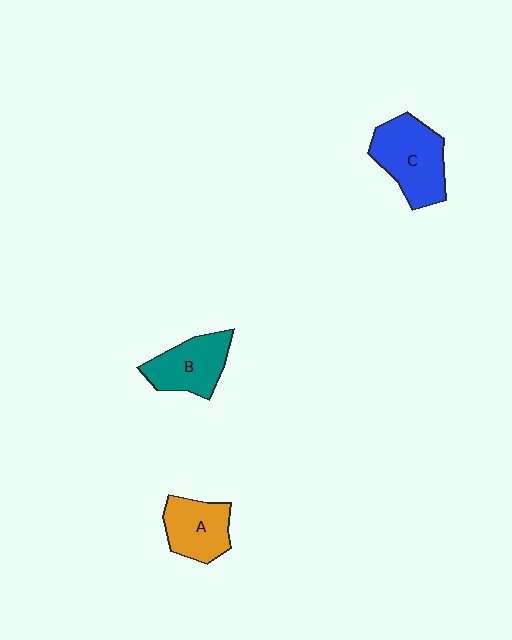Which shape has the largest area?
Shape C (blue).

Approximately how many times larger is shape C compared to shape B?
Approximately 1.3 times.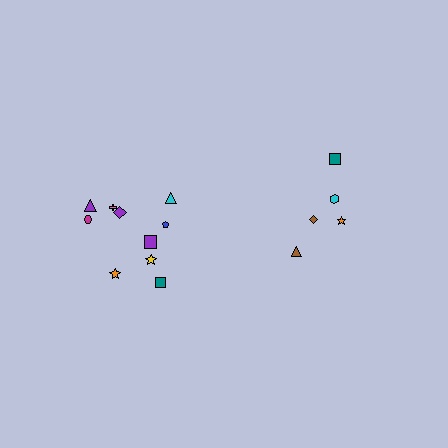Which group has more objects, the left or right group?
The left group.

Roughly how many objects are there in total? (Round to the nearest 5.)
Roughly 15 objects in total.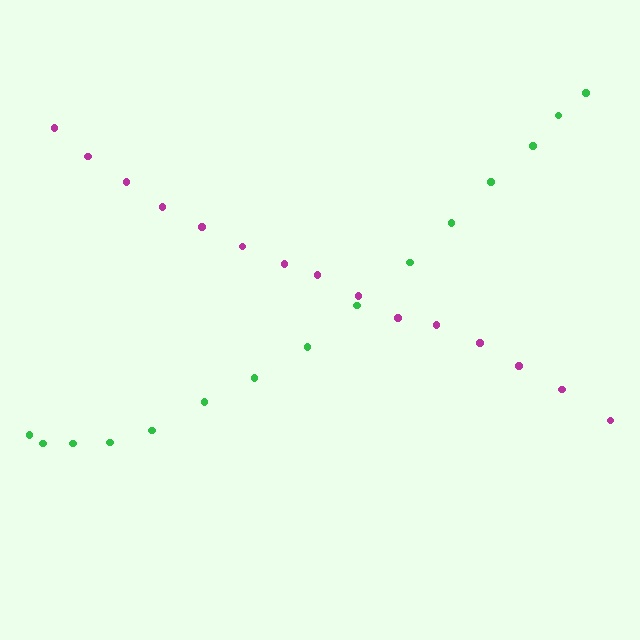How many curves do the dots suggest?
There are 2 distinct paths.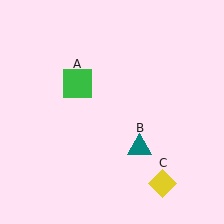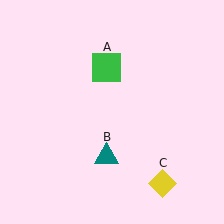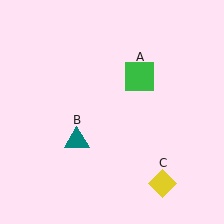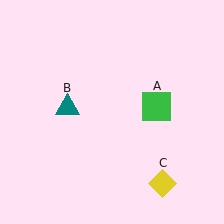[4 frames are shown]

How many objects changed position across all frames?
2 objects changed position: green square (object A), teal triangle (object B).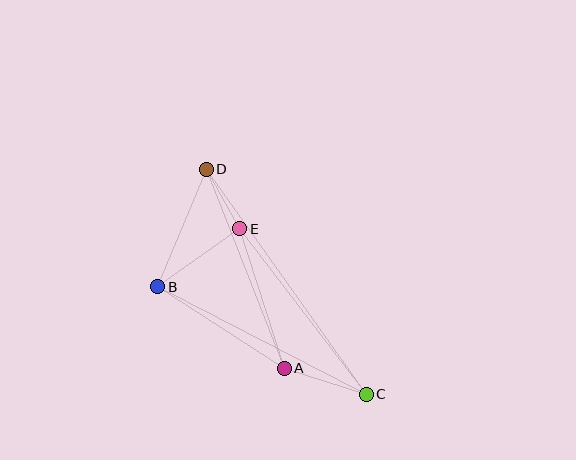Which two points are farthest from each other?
Points C and D are farthest from each other.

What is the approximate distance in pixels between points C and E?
The distance between C and E is approximately 208 pixels.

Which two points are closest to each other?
Points D and E are closest to each other.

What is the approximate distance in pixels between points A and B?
The distance between A and B is approximately 150 pixels.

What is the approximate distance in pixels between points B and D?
The distance between B and D is approximately 127 pixels.